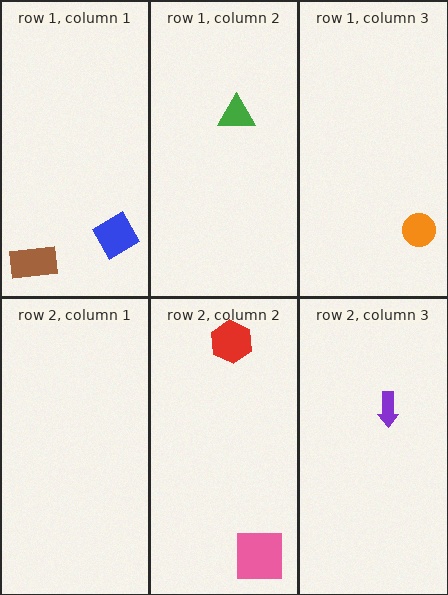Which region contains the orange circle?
The row 1, column 3 region.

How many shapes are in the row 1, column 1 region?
2.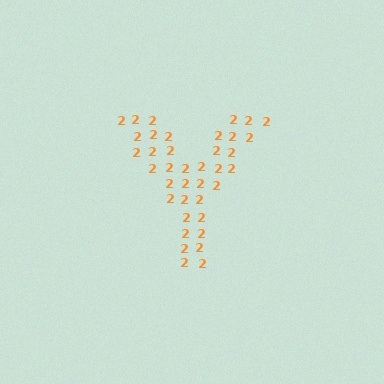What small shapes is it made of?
It is made of small digit 2's.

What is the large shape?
The large shape is the letter Y.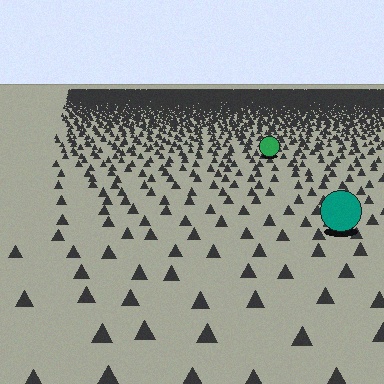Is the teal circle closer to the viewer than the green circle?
Yes. The teal circle is closer — you can tell from the texture gradient: the ground texture is coarser near it.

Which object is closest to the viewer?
The teal circle is closest. The texture marks near it are larger and more spread out.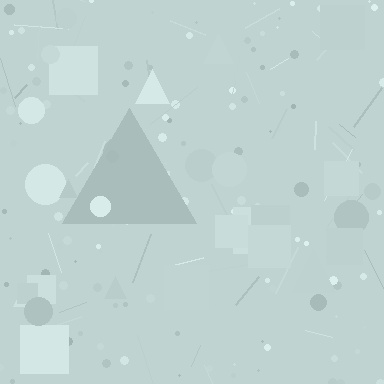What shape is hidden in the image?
A triangle is hidden in the image.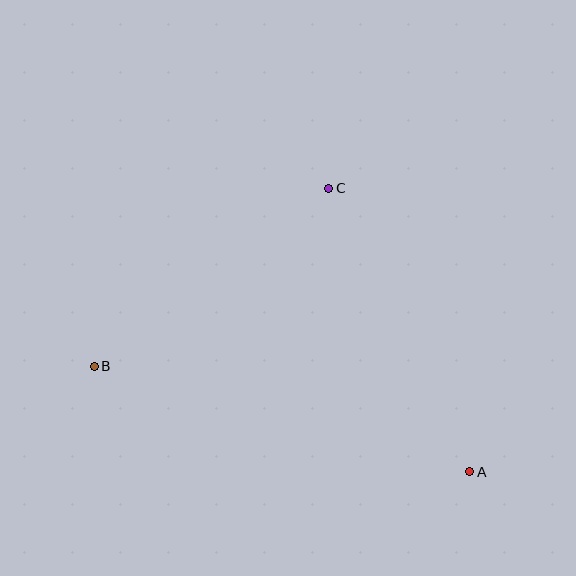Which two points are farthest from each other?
Points A and B are farthest from each other.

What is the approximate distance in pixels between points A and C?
The distance between A and C is approximately 317 pixels.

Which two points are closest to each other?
Points B and C are closest to each other.